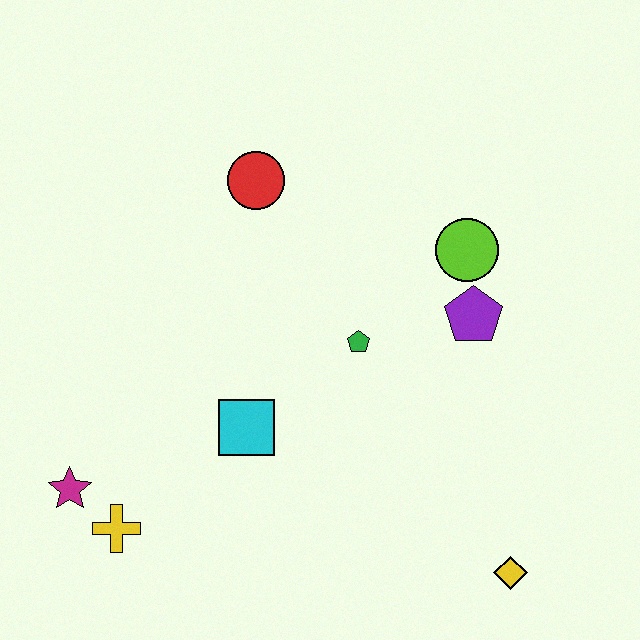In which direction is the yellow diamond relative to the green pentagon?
The yellow diamond is below the green pentagon.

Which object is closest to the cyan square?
The green pentagon is closest to the cyan square.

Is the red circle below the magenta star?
No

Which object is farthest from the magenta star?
The lime circle is farthest from the magenta star.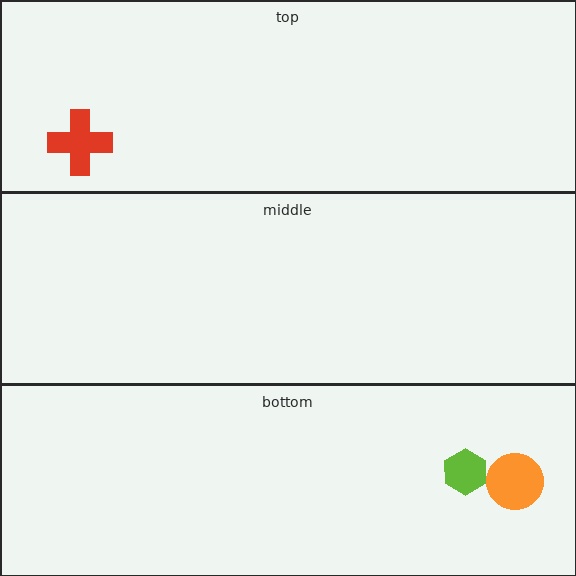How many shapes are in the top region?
1.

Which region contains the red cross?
The top region.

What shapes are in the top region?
The red cross.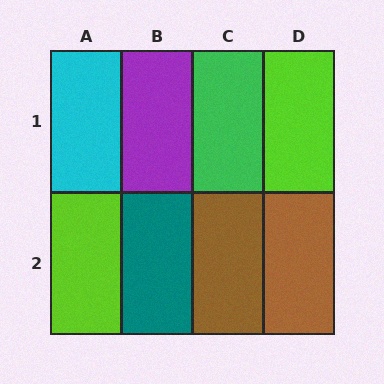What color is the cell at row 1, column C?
Green.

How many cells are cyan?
1 cell is cyan.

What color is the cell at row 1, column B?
Purple.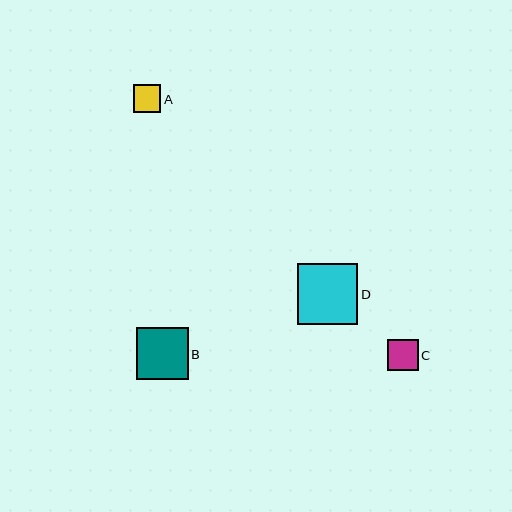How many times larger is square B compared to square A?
Square B is approximately 1.9 times the size of square A.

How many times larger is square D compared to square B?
Square D is approximately 1.2 times the size of square B.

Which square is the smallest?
Square A is the smallest with a size of approximately 27 pixels.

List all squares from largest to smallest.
From largest to smallest: D, B, C, A.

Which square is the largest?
Square D is the largest with a size of approximately 61 pixels.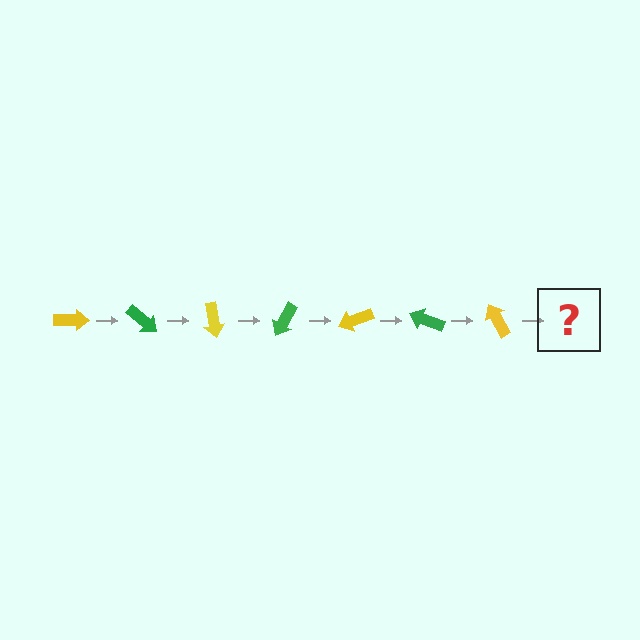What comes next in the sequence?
The next element should be a green arrow, rotated 280 degrees from the start.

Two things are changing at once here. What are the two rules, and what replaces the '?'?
The two rules are that it rotates 40 degrees each step and the color cycles through yellow and green. The '?' should be a green arrow, rotated 280 degrees from the start.